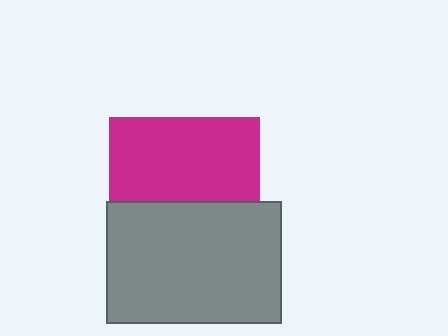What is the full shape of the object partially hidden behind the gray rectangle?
The partially hidden object is a magenta square.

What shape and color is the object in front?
The object in front is a gray rectangle.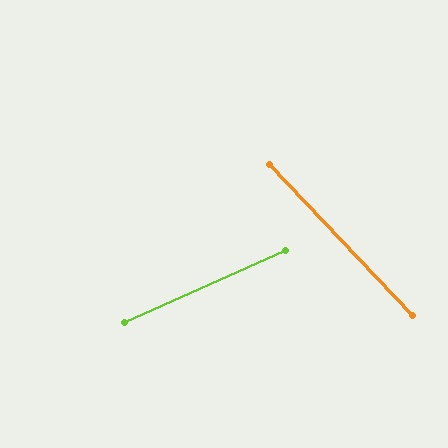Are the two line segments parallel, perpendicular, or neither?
Neither parallel nor perpendicular — they differ by about 71°.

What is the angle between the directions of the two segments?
Approximately 71 degrees.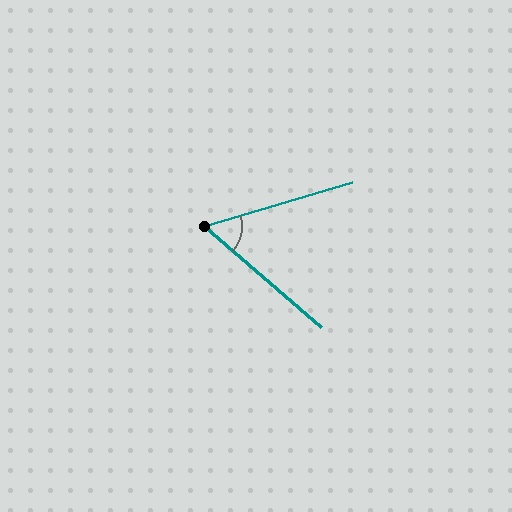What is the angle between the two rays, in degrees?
Approximately 58 degrees.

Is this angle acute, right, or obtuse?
It is acute.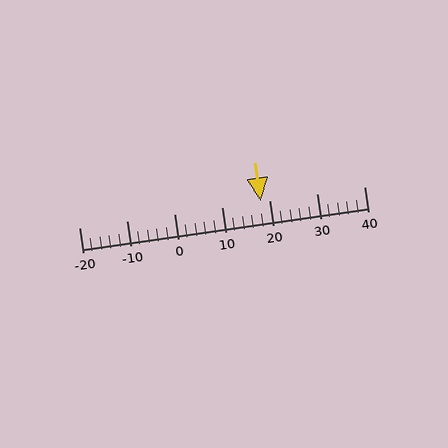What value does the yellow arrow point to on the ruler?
The yellow arrow points to approximately 18.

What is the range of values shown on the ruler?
The ruler shows values from -20 to 40.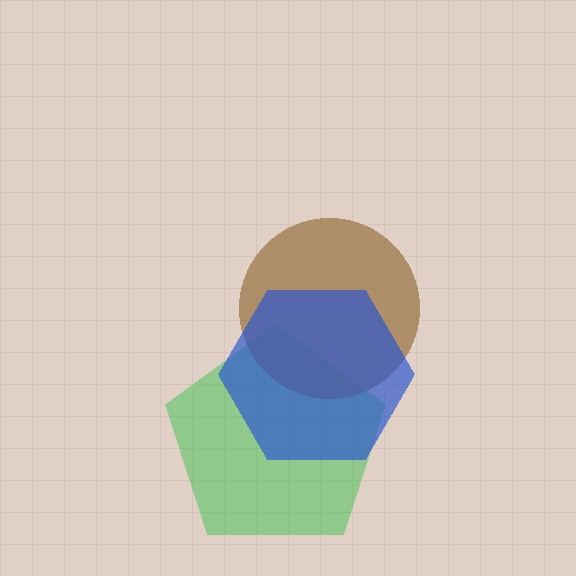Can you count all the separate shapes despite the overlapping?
Yes, there are 3 separate shapes.